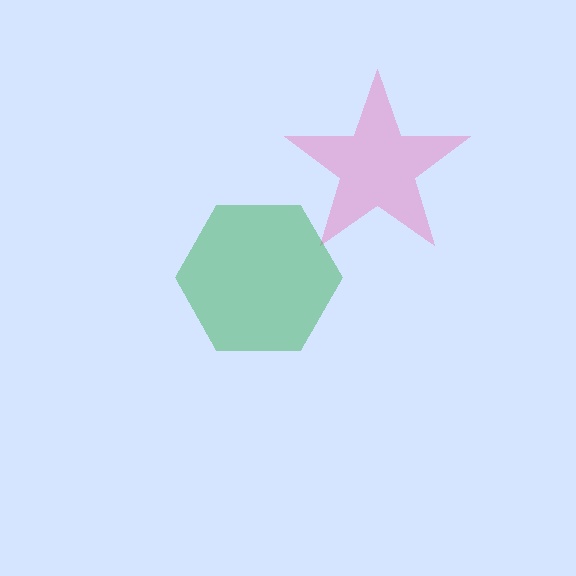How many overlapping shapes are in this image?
There are 2 overlapping shapes in the image.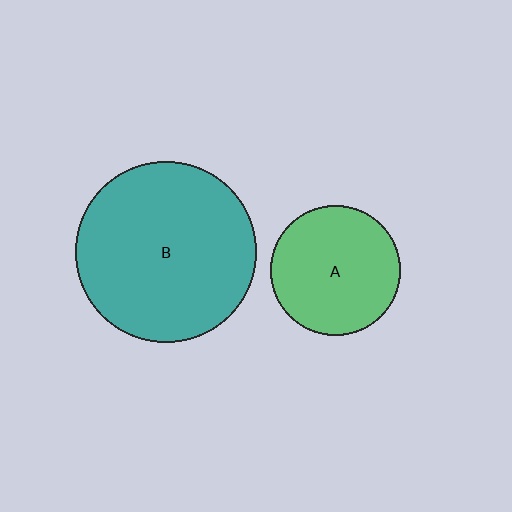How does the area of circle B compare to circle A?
Approximately 1.9 times.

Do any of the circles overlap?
No, none of the circles overlap.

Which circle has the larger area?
Circle B (teal).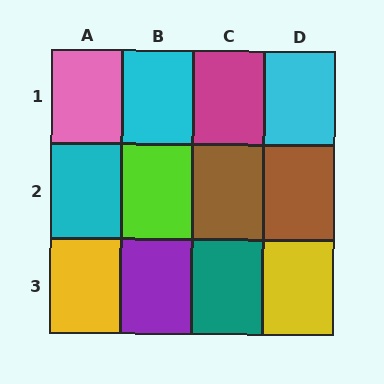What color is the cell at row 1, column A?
Pink.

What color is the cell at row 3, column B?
Purple.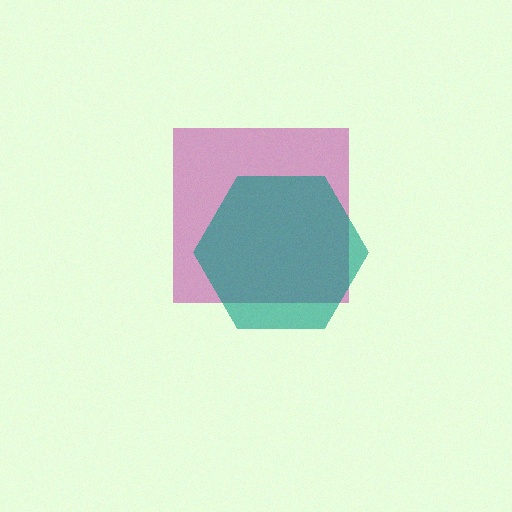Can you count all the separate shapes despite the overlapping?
Yes, there are 2 separate shapes.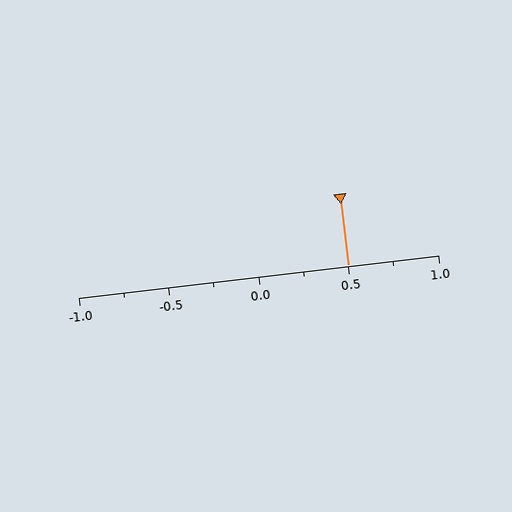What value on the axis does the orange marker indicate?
The marker indicates approximately 0.5.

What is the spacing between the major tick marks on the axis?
The major ticks are spaced 0.5 apart.